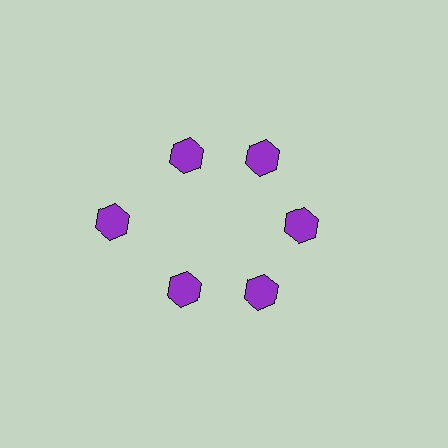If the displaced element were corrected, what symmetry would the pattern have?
It would have 6-fold rotational symmetry — the pattern would map onto itself every 60 degrees.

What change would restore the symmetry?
The symmetry would be restored by moving it inward, back onto the ring so that all 6 hexagons sit at equal angles and equal distance from the center.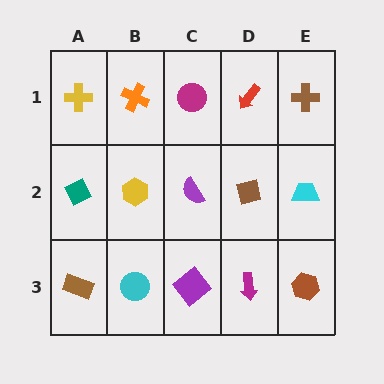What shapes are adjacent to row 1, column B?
A yellow hexagon (row 2, column B), a yellow cross (row 1, column A), a magenta circle (row 1, column C).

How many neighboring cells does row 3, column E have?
2.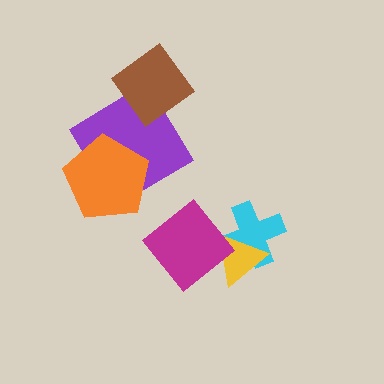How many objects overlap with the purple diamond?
2 objects overlap with the purple diamond.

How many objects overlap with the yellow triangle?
2 objects overlap with the yellow triangle.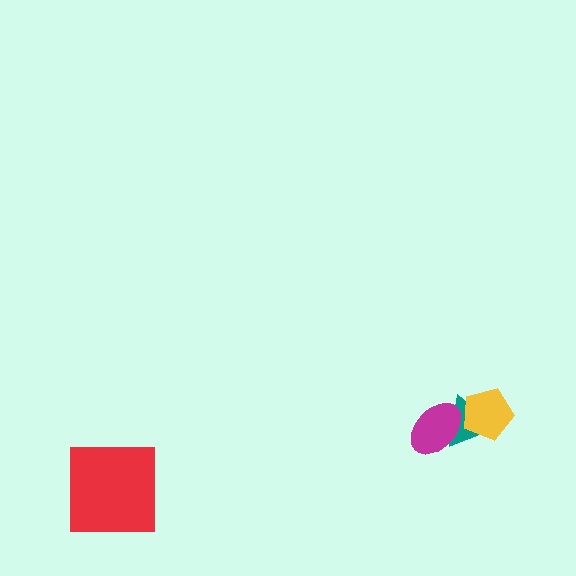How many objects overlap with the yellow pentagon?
1 object overlaps with the yellow pentagon.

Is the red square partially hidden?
No, no other shape covers it.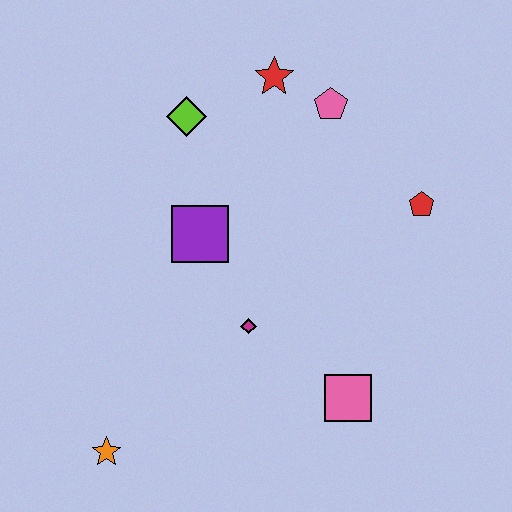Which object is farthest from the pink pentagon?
The orange star is farthest from the pink pentagon.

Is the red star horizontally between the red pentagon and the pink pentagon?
No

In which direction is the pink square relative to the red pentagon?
The pink square is below the red pentagon.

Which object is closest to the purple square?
The magenta diamond is closest to the purple square.